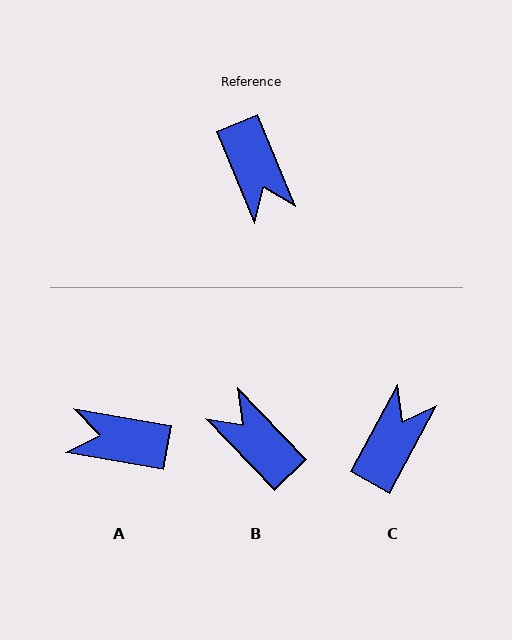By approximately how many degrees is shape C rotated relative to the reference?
Approximately 129 degrees counter-clockwise.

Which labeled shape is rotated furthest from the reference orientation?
B, about 159 degrees away.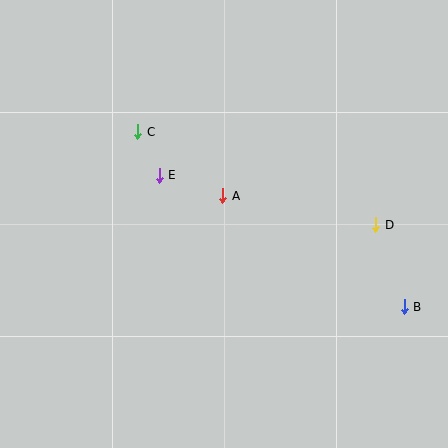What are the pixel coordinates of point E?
Point E is at (159, 175).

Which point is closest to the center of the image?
Point A at (223, 196) is closest to the center.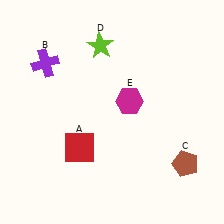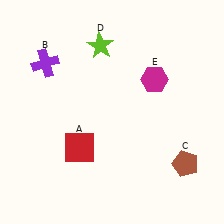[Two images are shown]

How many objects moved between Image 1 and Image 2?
1 object moved between the two images.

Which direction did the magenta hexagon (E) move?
The magenta hexagon (E) moved right.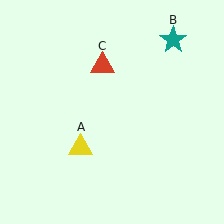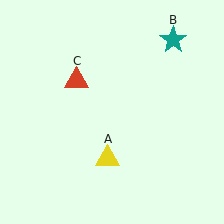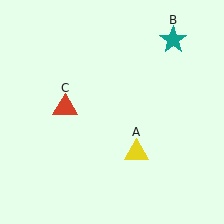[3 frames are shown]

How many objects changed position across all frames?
2 objects changed position: yellow triangle (object A), red triangle (object C).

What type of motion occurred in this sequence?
The yellow triangle (object A), red triangle (object C) rotated counterclockwise around the center of the scene.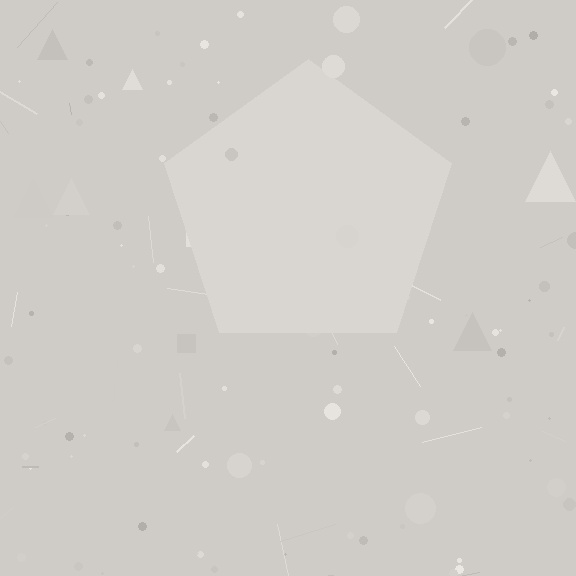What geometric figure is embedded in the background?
A pentagon is embedded in the background.